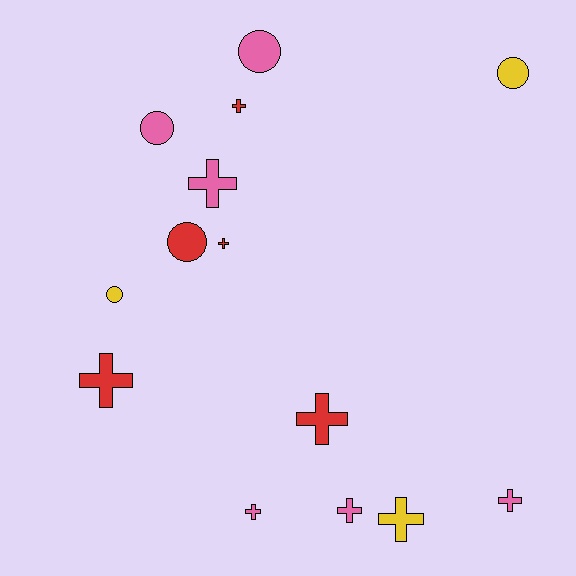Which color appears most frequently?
Pink, with 6 objects.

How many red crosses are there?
There are 4 red crosses.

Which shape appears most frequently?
Cross, with 9 objects.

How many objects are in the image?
There are 14 objects.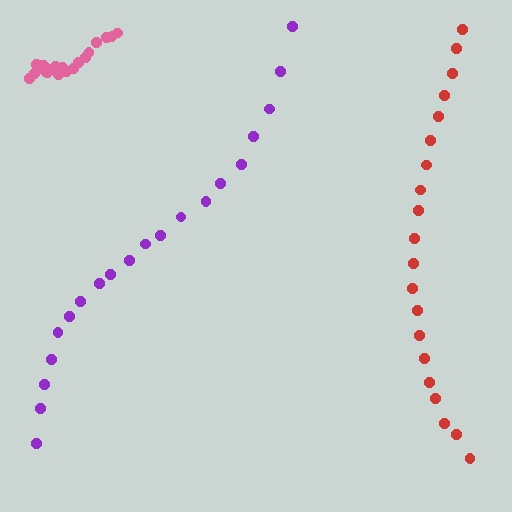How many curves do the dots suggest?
There are 3 distinct paths.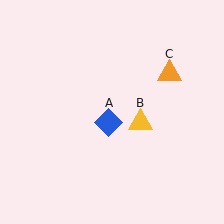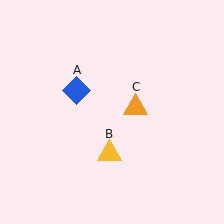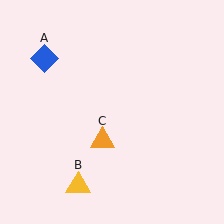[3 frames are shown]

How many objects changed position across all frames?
3 objects changed position: blue diamond (object A), yellow triangle (object B), orange triangle (object C).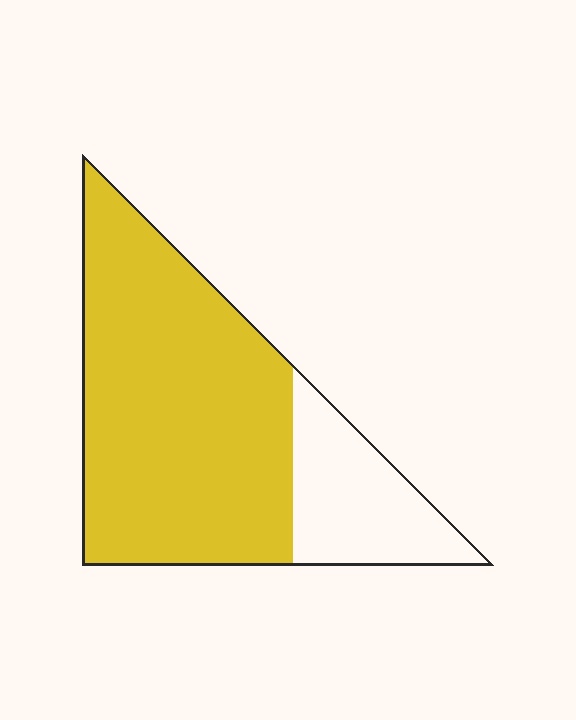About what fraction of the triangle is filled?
About three quarters (3/4).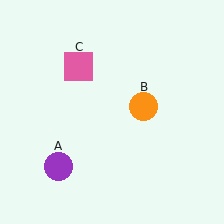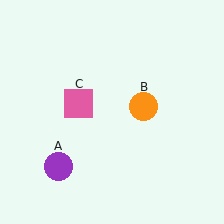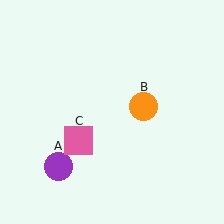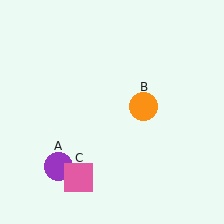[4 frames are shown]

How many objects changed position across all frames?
1 object changed position: pink square (object C).